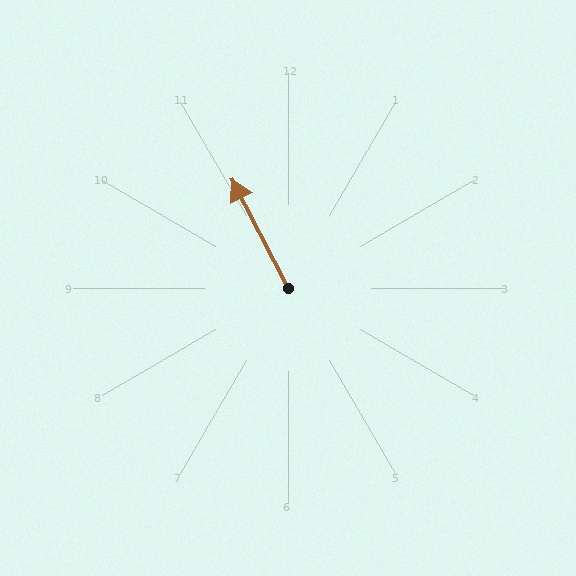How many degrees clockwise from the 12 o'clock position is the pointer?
Approximately 333 degrees.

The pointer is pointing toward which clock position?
Roughly 11 o'clock.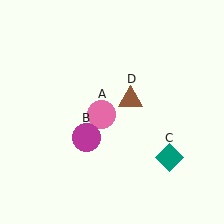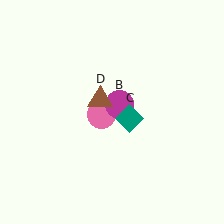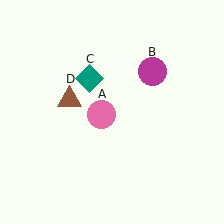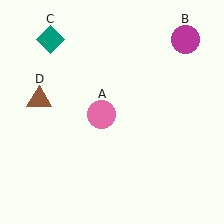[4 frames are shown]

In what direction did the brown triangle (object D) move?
The brown triangle (object D) moved left.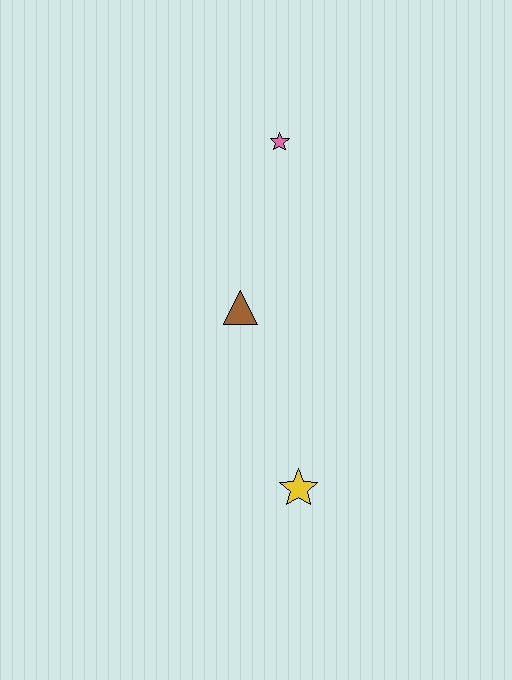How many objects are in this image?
There are 3 objects.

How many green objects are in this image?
There are no green objects.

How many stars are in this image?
There are 2 stars.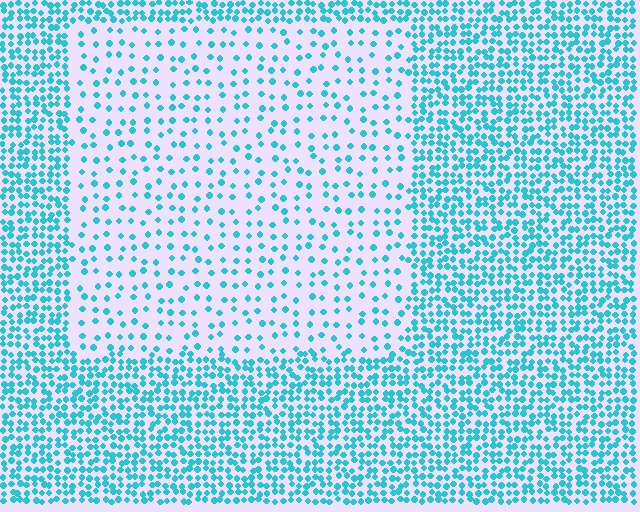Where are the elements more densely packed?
The elements are more densely packed outside the rectangle boundary.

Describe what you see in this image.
The image contains small cyan elements arranged at two different densities. A rectangle-shaped region is visible where the elements are less densely packed than the surrounding area.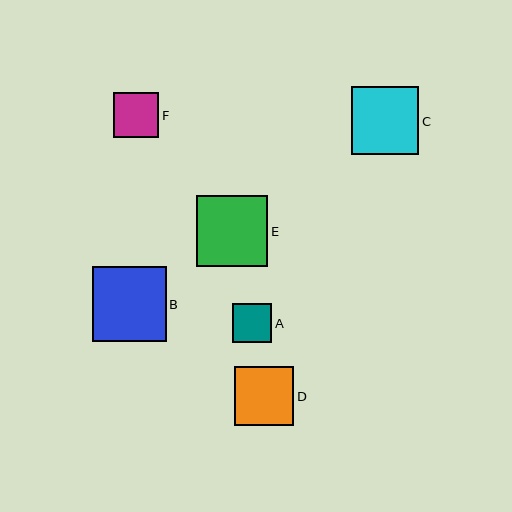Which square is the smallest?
Square A is the smallest with a size of approximately 39 pixels.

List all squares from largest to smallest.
From largest to smallest: B, E, C, D, F, A.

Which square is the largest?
Square B is the largest with a size of approximately 74 pixels.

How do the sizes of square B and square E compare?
Square B and square E are approximately the same size.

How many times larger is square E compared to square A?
Square E is approximately 1.8 times the size of square A.